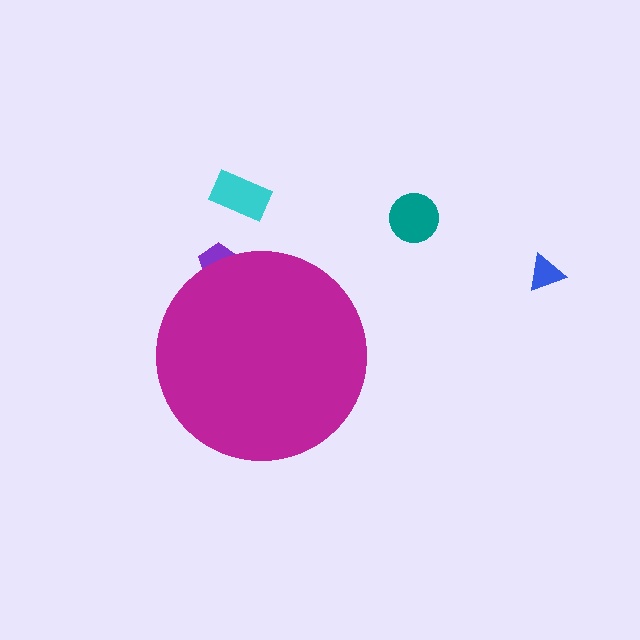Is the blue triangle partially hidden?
No, the blue triangle is fully visible.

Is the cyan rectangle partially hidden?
No, the cyan rectangle is fully visible.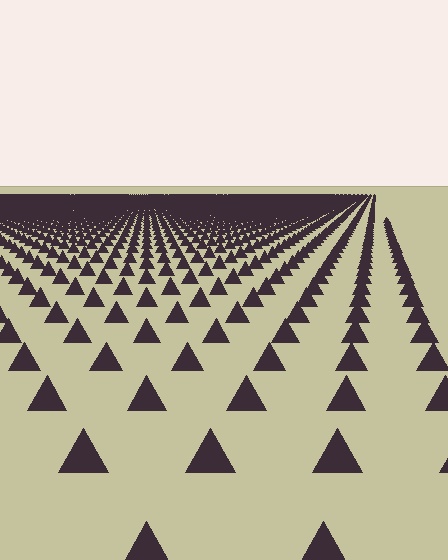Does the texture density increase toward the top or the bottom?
Density increases toward the top.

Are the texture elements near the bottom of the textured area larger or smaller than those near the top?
Larger. Near the bottom, elements are closer to the viewer and appear at a bigger on-screen size.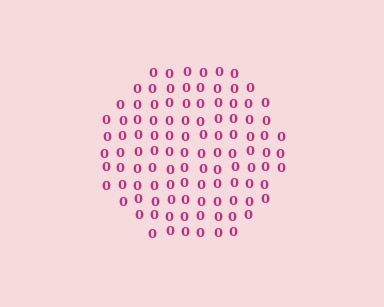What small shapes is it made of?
It is made of small digit 0's.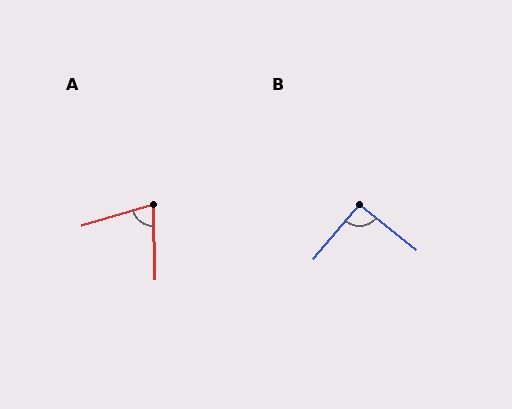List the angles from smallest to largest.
A (75°), B (92°).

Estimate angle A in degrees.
Approximately 75 degrees.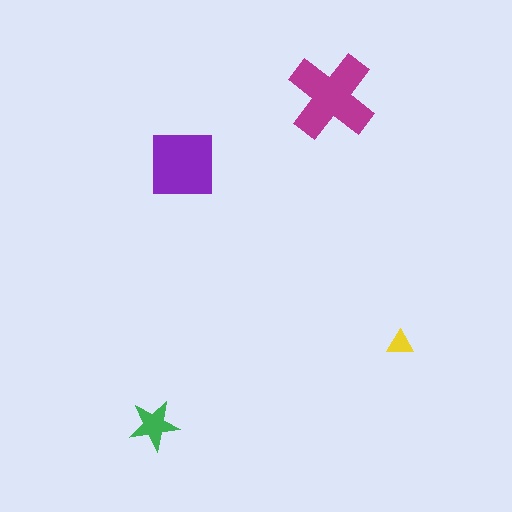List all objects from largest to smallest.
The magenta cross, the purple square, the green star, the yellow triangle.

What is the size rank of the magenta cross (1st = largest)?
1st.